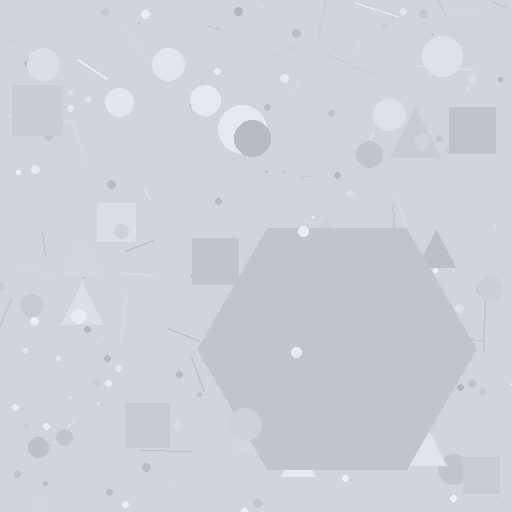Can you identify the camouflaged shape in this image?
The camouflaged shape is a hexagon.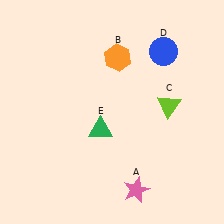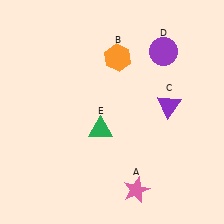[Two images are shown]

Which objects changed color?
C changed from lime to purple. D changed from blue to purple.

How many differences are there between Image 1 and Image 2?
There are 2 differences between the two images.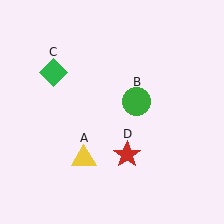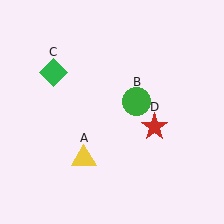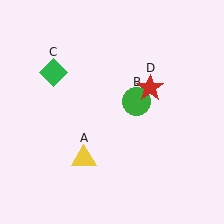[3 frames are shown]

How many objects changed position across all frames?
1 object changed position: red star (object D).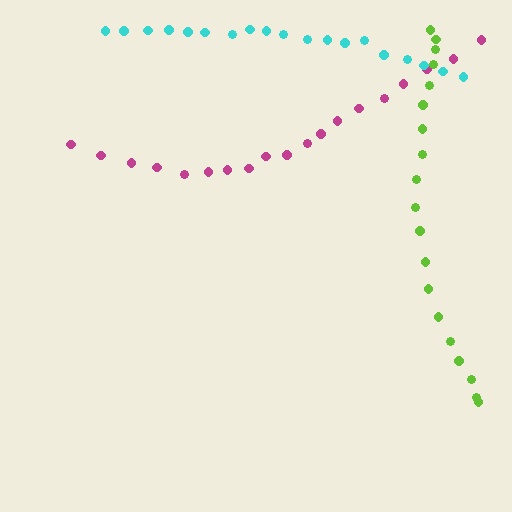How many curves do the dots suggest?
There are 3 distinct paths.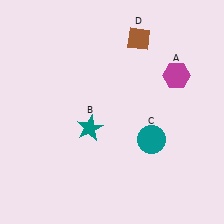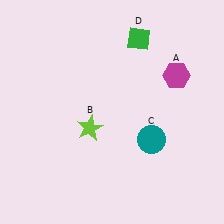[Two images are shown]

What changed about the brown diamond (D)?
In Image 1, D is brown. In Image 2, it changed to green.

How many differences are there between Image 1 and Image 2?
There are 2 differences between the two images.